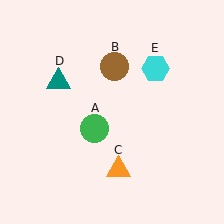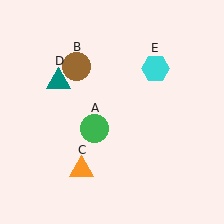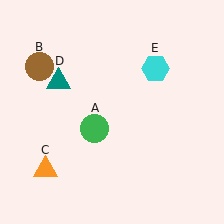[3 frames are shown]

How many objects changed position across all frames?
2 objects changed position: brown circle (object B), orange triangle (object C).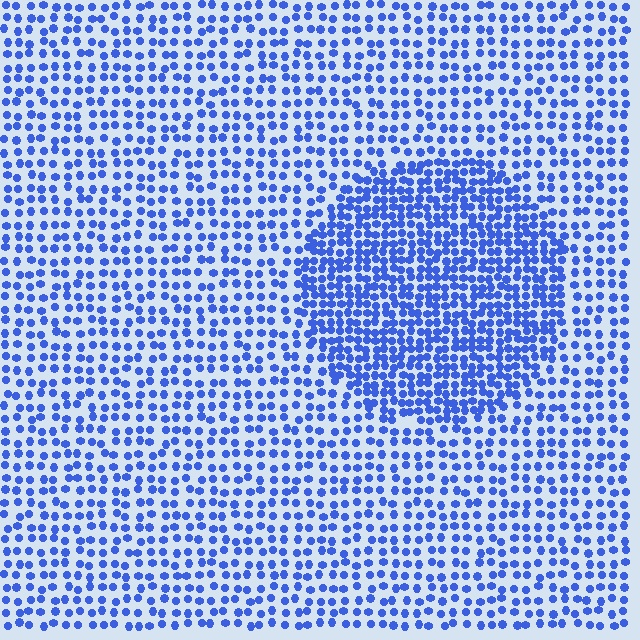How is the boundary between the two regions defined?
The boundary is defined by a change in element density (approximately 1.9x ratio). All elements are the same color, size, and shape.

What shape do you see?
I see a circle.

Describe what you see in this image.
The image contains small blue elements arranged at two different densities. A circle-shaped region is visible where the elements are more densely packed than the surrounding area.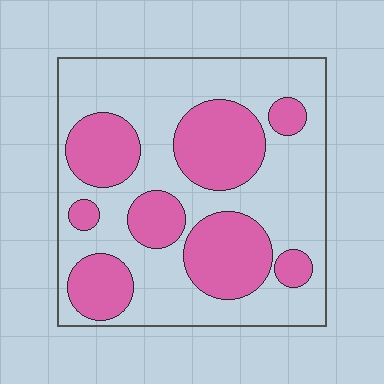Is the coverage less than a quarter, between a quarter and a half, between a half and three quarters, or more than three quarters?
Between a quarter and a half.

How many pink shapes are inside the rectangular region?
8.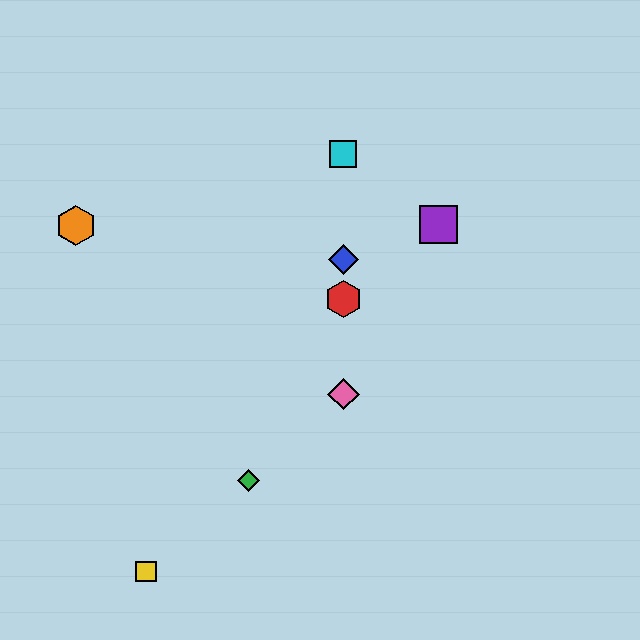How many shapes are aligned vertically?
4 shapes (the red hexagon, the blue diamond, the cyan square, the pink diamond) are aligned vertically.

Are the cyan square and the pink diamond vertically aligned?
Yes, both are at x≈343.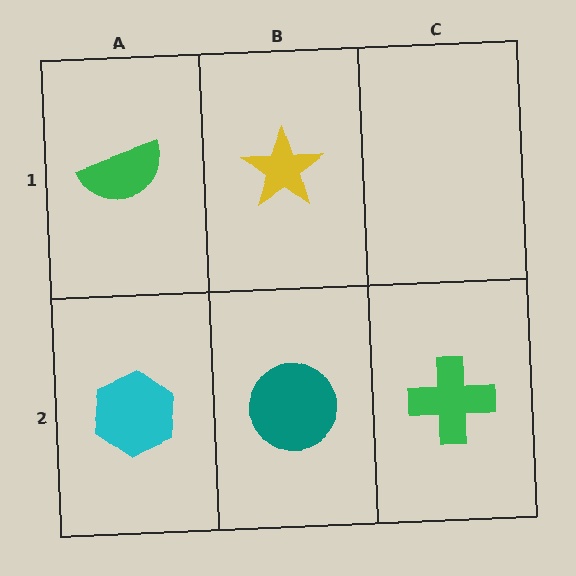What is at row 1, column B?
A yellow star.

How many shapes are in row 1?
2 shapes.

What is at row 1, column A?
A green semicircle.